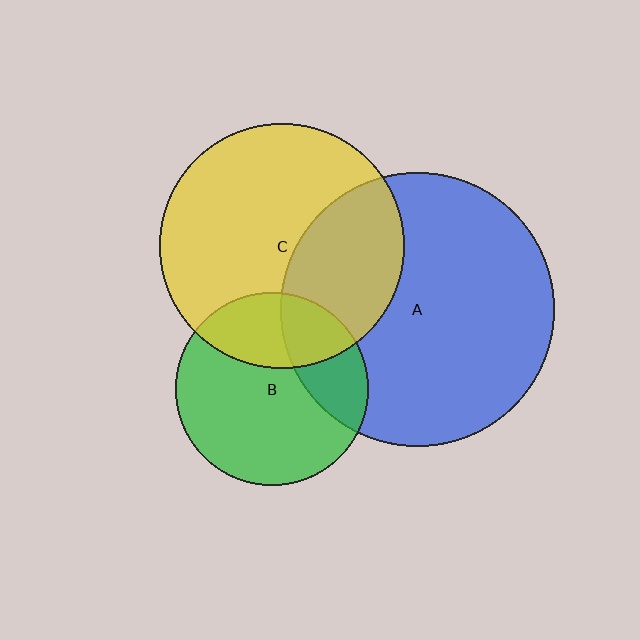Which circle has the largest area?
Circle A (blue).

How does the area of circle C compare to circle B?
Approximately 1.6 times.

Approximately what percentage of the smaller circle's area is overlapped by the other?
Approximately 30%.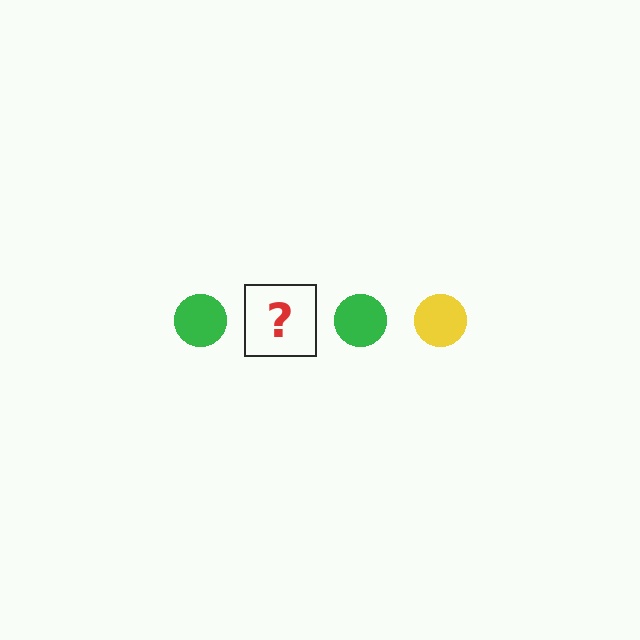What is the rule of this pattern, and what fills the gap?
The rule is that the pattern cycles through green, yellow circles. The gap should be filled with a yellow circle.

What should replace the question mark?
The question mark should be replaced with a yellow circle.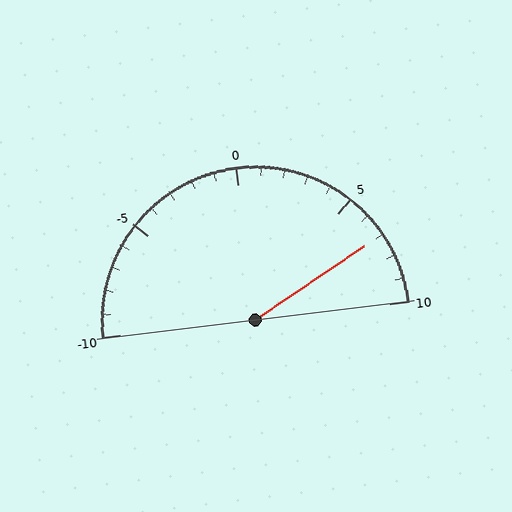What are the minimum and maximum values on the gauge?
The gauge ranges from -10 to 10.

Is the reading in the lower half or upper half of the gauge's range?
The reading is in the upper half of the range (-10 to 10).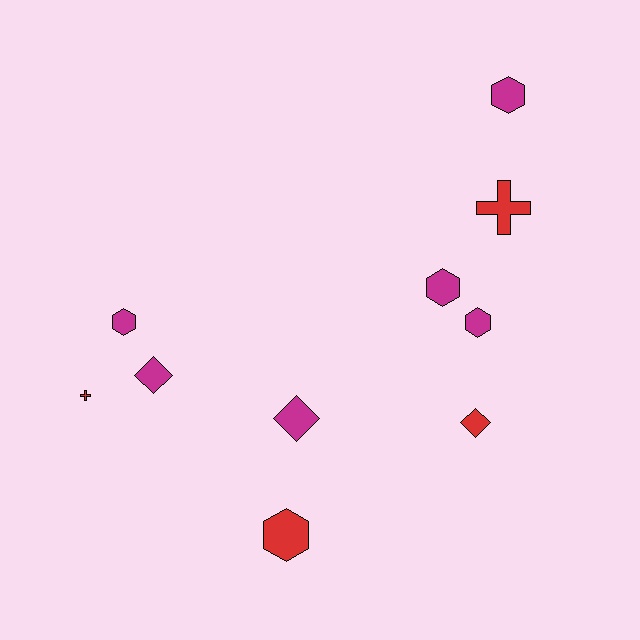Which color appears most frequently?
Magenta, with 6 objects.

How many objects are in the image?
There are 10 objects.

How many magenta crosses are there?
There are no magenta crosses.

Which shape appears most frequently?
Hexagon, with 5 objects.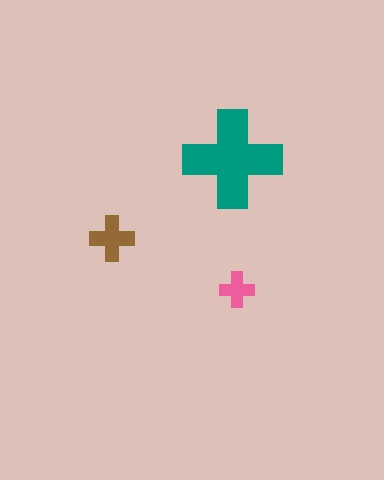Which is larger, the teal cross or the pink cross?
The teal one.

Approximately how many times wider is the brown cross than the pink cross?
About 1.5 times wider.